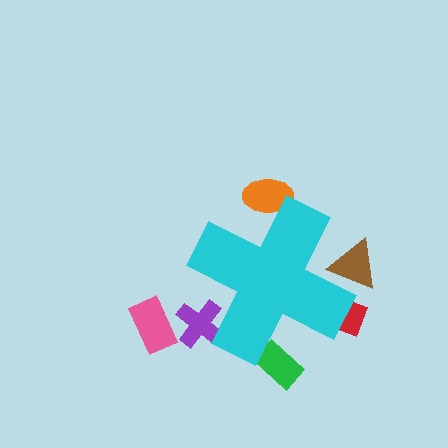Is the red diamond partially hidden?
Yes, the red diamond is partially hidden behind the cyan cross.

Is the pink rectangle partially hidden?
No, the pink rectangle is fully visible.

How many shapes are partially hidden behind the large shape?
5 shapes are partially hidden.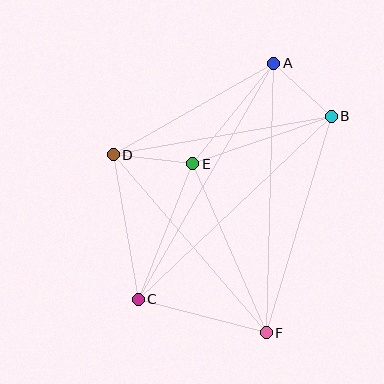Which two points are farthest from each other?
Points A and C are farthest from each other.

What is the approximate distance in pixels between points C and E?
The distance between C and E is approximately 146 pixels.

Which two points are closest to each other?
Points A and B are closest to each other.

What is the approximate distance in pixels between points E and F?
The distance between E and F is approximately 184 pixels.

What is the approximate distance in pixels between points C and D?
The distance between C and D is approximately 147 pixels.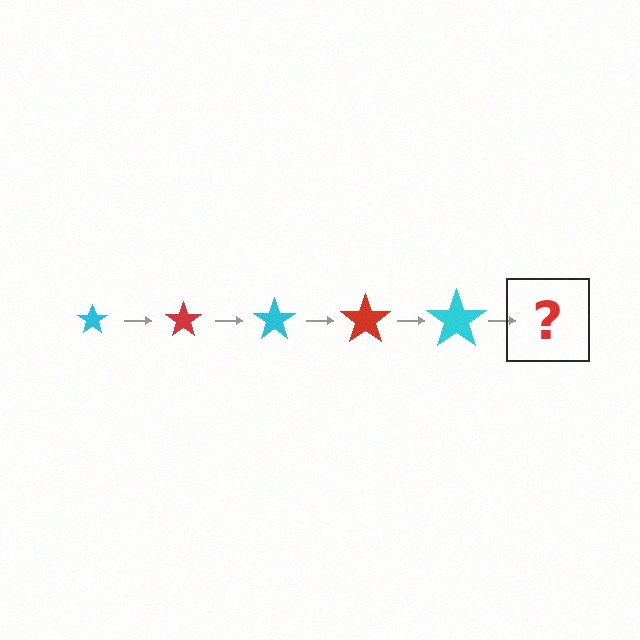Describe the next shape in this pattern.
It should be a red star, larger than the previous one.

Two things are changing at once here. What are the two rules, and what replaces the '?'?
The two rules are that the star grows larger each step and the color cycles through cyan and red. The '?' should be a red star, larger than the previous one.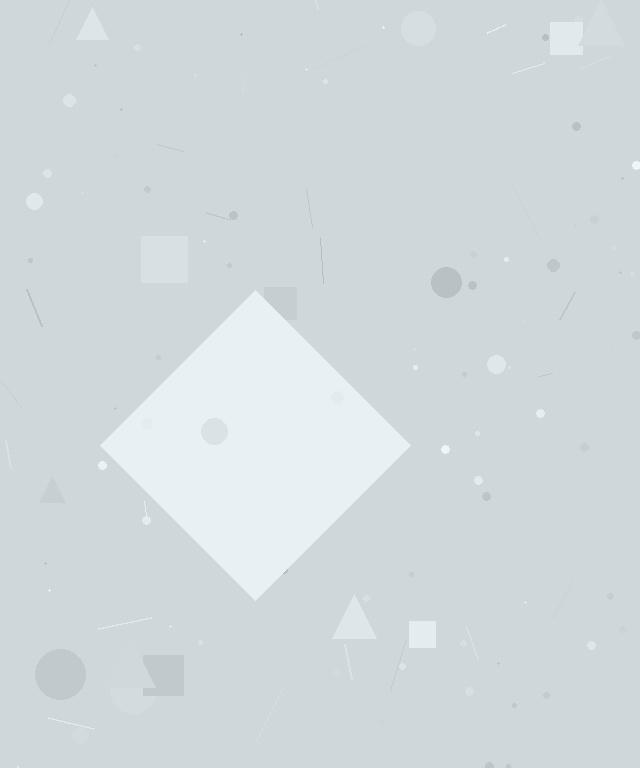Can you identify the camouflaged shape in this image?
The camouflaged shape is a diamond.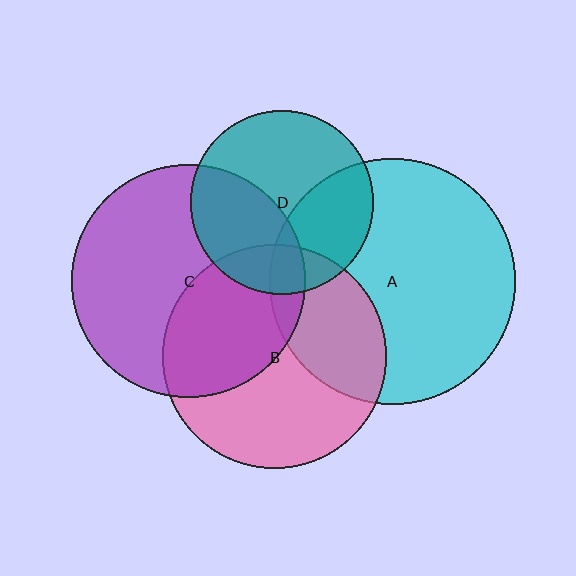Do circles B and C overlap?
Yes.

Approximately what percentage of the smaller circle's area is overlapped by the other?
Approximately 40%.